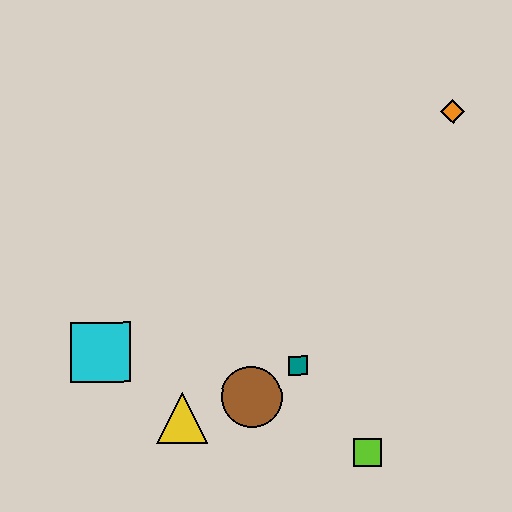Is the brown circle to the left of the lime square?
Yes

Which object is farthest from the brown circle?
The orange diamond is farthest from the brown circle.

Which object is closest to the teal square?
The brown circle is closest to the teal square.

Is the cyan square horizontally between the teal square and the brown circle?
No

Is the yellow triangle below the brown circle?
Yes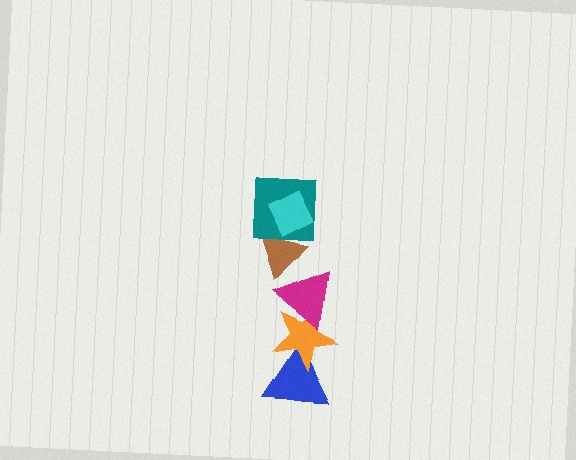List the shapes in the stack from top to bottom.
From top to bottom: the cyan diamond, the teal square, the brown triangle, the magenta triangle, the orange star, the blue triangle.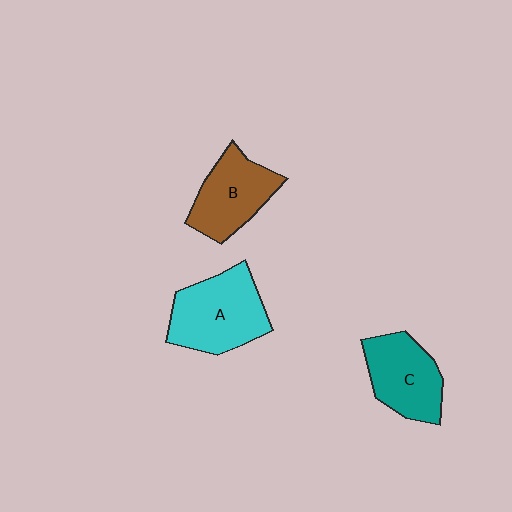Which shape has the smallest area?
Shape B (brown).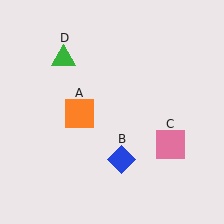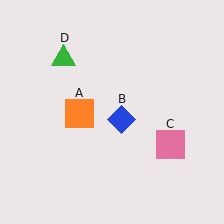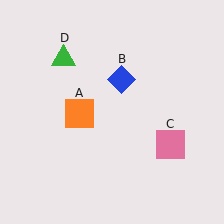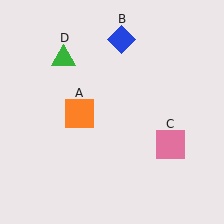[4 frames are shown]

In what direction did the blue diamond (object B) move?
The blue diamond (object B) moved up.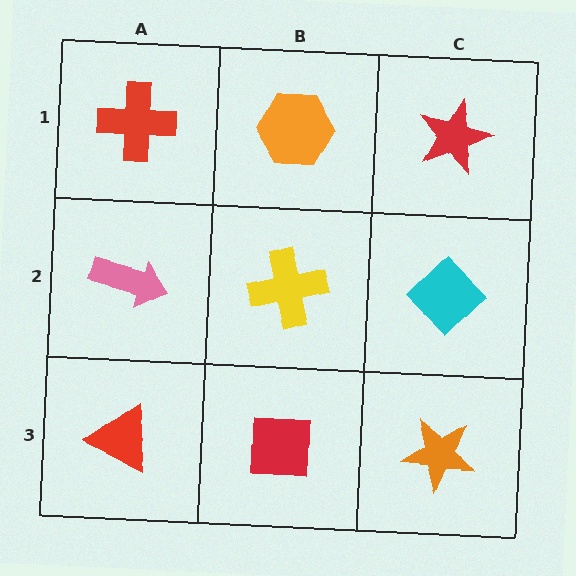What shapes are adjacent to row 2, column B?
An orange hexagon (row 1, column B), a red square (row 3, column B), a pink arrow (row 2, column A), a cyan diamond (row 2, column C).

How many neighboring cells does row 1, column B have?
3.